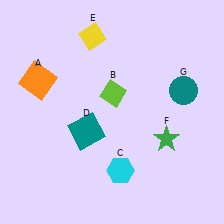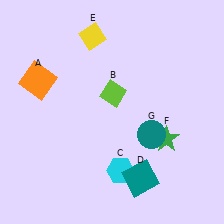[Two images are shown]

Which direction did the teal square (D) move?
The teal square (D) moved right.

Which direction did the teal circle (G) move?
The teal circle (G) moved down.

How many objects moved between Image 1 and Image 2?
2 objects moved between the two images.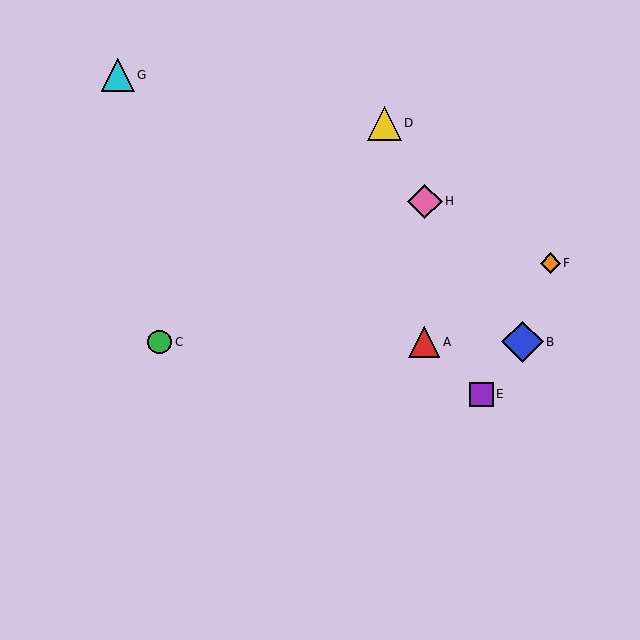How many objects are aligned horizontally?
3 objects (A, B, C) are aligned horizontally.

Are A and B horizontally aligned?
Yes, both are at y≈342.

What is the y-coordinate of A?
Object A is at y≈342.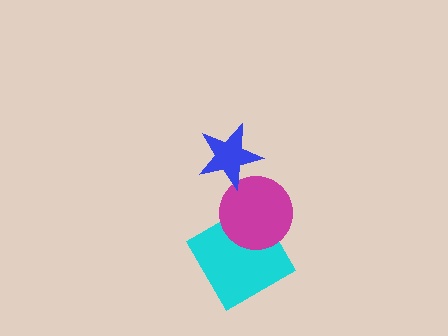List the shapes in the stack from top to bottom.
From top to bottom: the blue star, the magenta circle, the cyan diamond.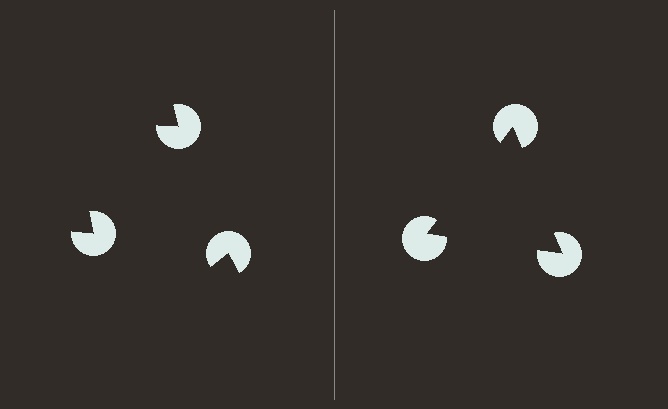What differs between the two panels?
The pac-man discs are positioned identically on both sides; only the wedge orientations differ. On the right they align to a triangle; on the left they are misaligned.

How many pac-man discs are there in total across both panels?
6 — 3 on each side.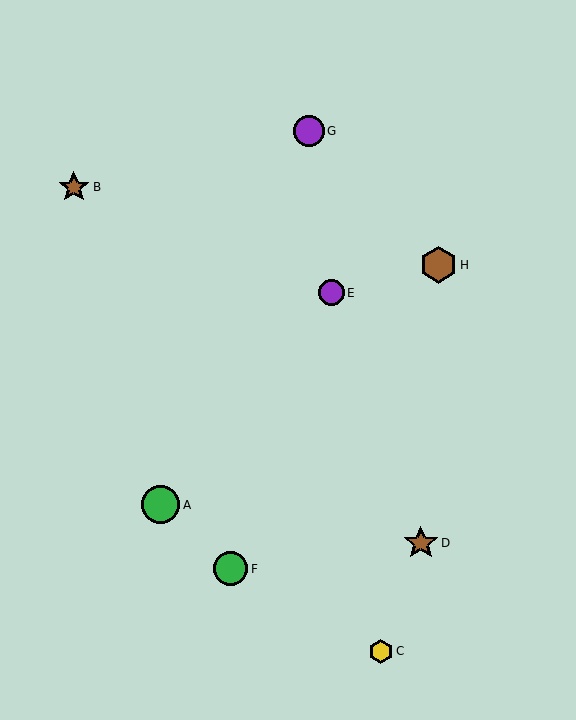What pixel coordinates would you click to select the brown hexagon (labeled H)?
Click at (438, 265) to select the brown hexagon H.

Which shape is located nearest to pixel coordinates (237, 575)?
The green circle (labeled F) at (231, 569) is nearest to that location.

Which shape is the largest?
The green circle (labeled A) is the largest.